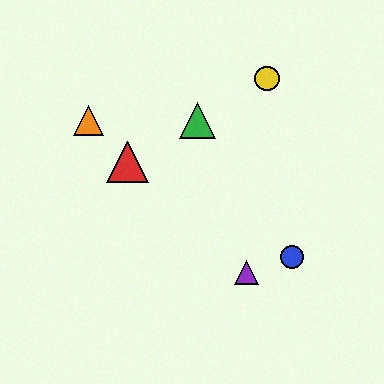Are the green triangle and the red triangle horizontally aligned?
No, the green triangle is at y≈121 and the red triangle is at y≈162.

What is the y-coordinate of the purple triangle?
The purple triangle is at y≈272.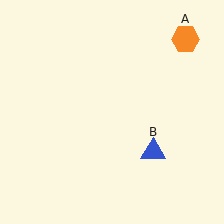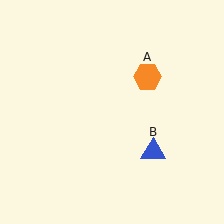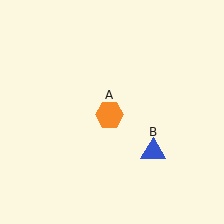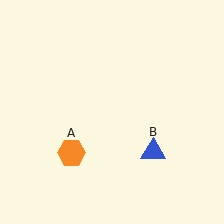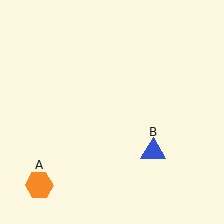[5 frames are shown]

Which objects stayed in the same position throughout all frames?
Blue triangle (object B) remained stationary.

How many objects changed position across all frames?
1 object changed position: orange hexagon (object A).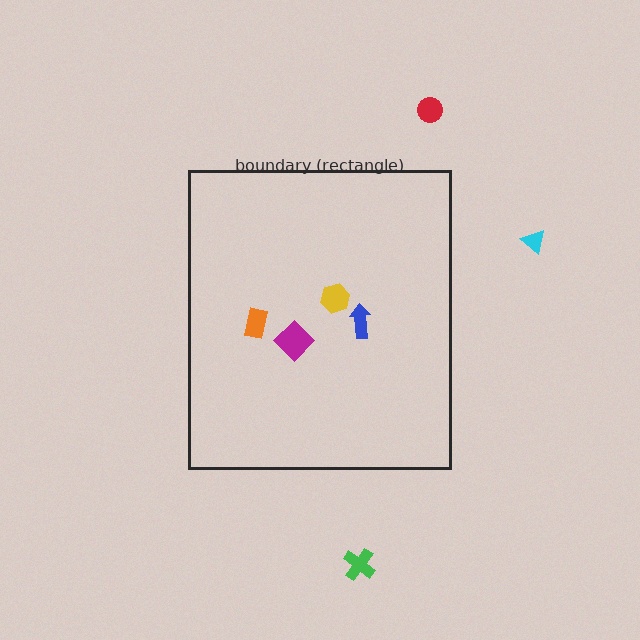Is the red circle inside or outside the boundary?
Outside.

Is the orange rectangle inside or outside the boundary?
Inside.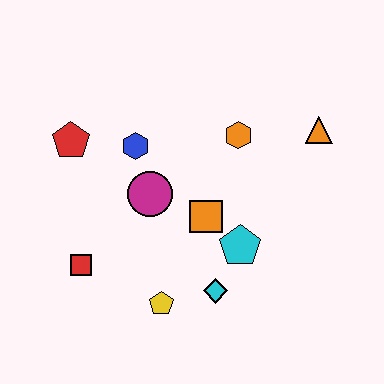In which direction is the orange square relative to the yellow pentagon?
The orange square is above the yellow pentagon.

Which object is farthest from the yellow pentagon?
The orange triangle is farthest from the yellow pentagon.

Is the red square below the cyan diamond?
No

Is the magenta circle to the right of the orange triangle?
No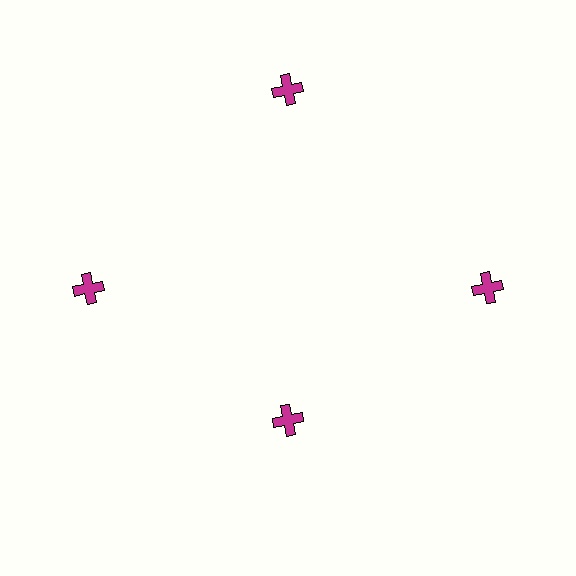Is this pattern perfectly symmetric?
No. The 4 magenta crosses are arranged in a ring, but one element near the 6 o'clock position is pulled inward toward the center, breaking the 4-fold rotational symmetry.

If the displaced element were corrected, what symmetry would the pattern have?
It would have 4-fold rotational symmetry — the pattern would map onto itself every 90 degrees.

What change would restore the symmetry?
The symmetry would be restored by moving it outward, back onto the ring so that all 4 crosses sit at equal angles and equal distance from the center.